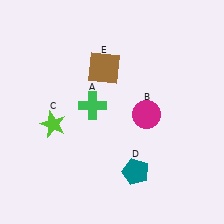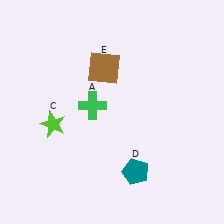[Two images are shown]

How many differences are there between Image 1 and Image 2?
There is 1 difference between the two images.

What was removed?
The magenta circle (B) was removed in Image 2.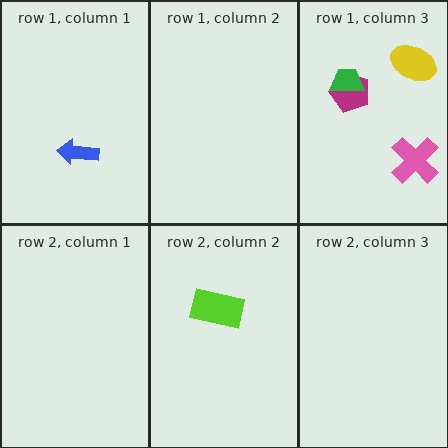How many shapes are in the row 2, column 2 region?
1.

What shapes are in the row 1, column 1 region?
The blue arrow.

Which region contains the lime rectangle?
The row 2, column 2 region.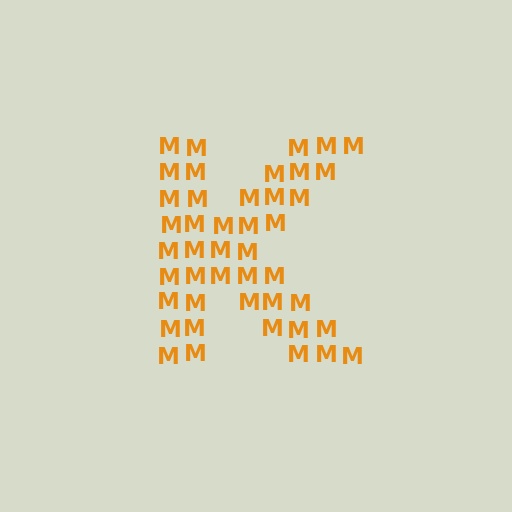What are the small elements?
The small elements are letter M's.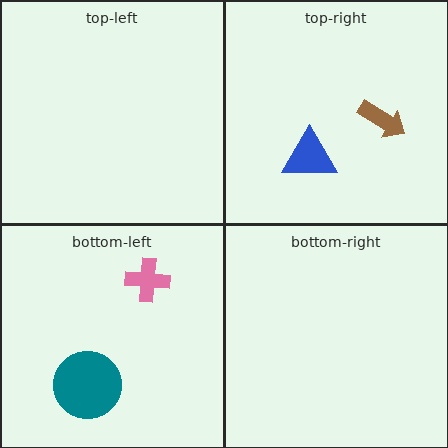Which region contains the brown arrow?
The top-right region.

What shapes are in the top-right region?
The blue triangle, the brown arrow.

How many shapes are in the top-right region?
2.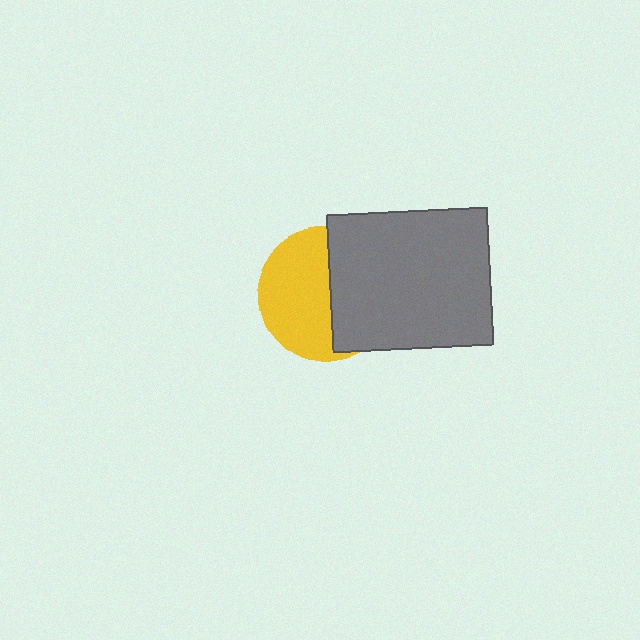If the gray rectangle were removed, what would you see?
You would see the complete yellow circle.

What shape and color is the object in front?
The object in front is a gray rectangle.